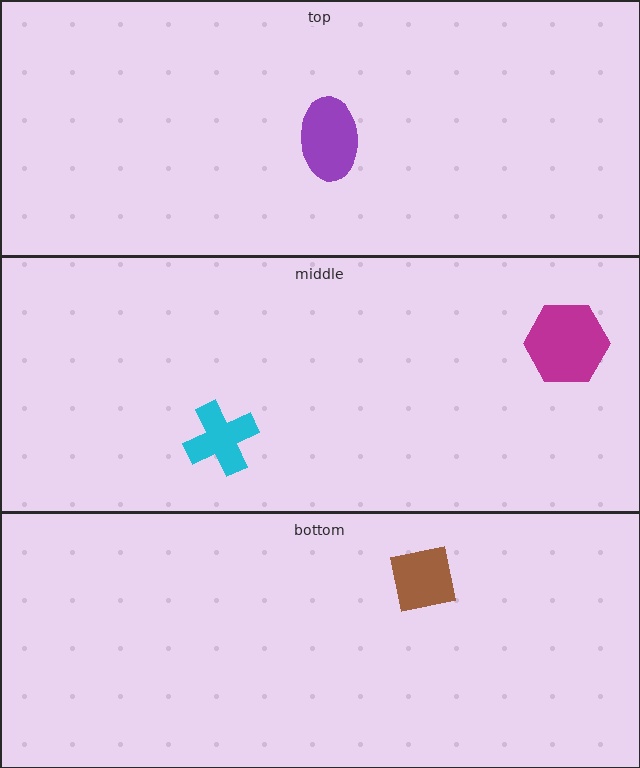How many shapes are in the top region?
1.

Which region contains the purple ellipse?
The top region.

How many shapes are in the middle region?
2.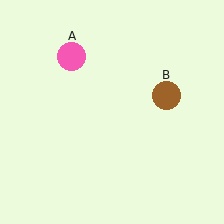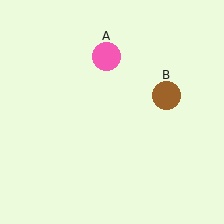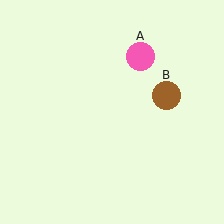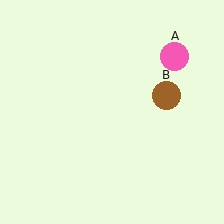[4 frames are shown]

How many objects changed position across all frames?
1 object changed position: pink circle (object A).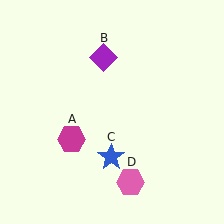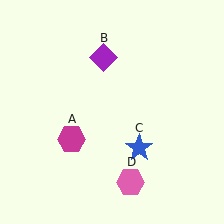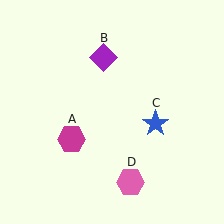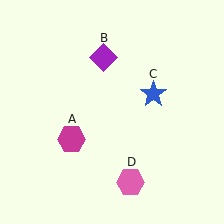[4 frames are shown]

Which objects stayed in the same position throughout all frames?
Magenta hexagon (object A) and purple diamond (object B) and pink hexagon (object D) remained stationary.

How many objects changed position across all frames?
1 object changed position: blue star (object C).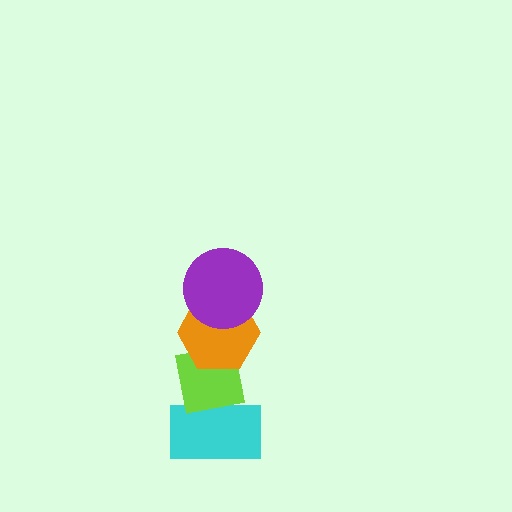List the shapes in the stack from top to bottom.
From top to bottom: the purple circle, the orange hexagon, the lime square, the cyan rectangle.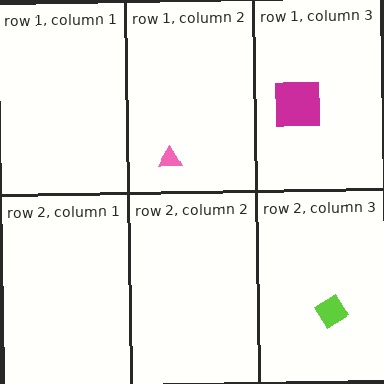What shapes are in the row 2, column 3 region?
The lime diamond.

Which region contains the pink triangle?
The row 1, column 2 region.